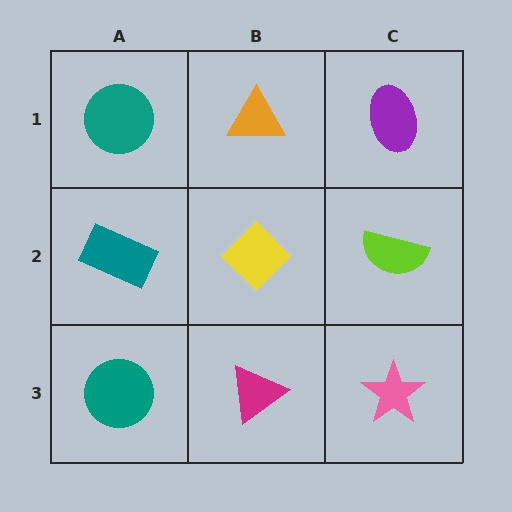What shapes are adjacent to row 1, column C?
A lime semicircle (row 2, column C), an orange triangle (row 1, column B).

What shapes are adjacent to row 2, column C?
A purple ellipse (row 1, column C), a pink star (row 3, column C), a yellow diamond (row 2, column B).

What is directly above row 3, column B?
A yellow diamond.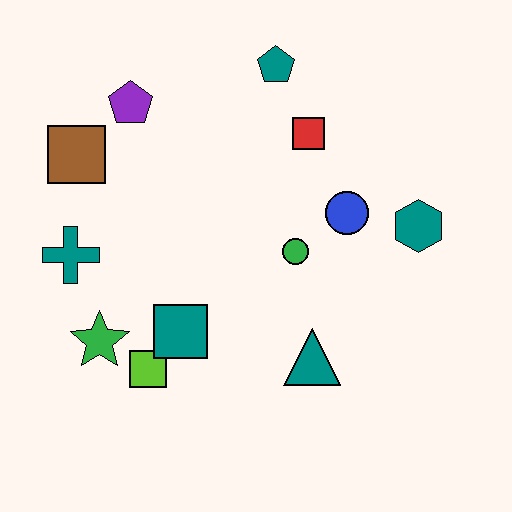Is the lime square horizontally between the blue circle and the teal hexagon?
No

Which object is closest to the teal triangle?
The green circle is closest to the teal triangle.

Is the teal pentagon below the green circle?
No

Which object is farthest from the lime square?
The teal pentagon is farthest from the lime square.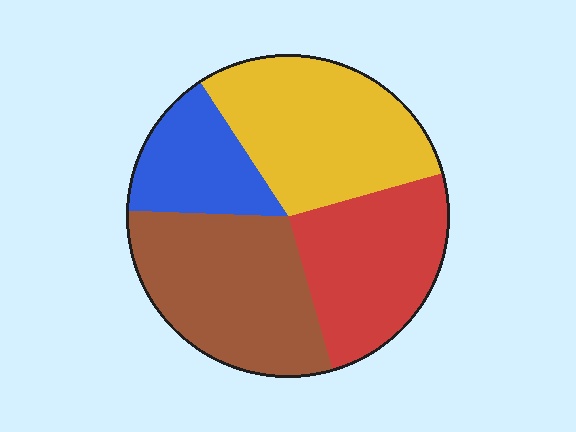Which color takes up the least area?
Blue, at roughly 15%.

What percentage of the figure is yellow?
Yellow takes up between a sixth and a third of the figure.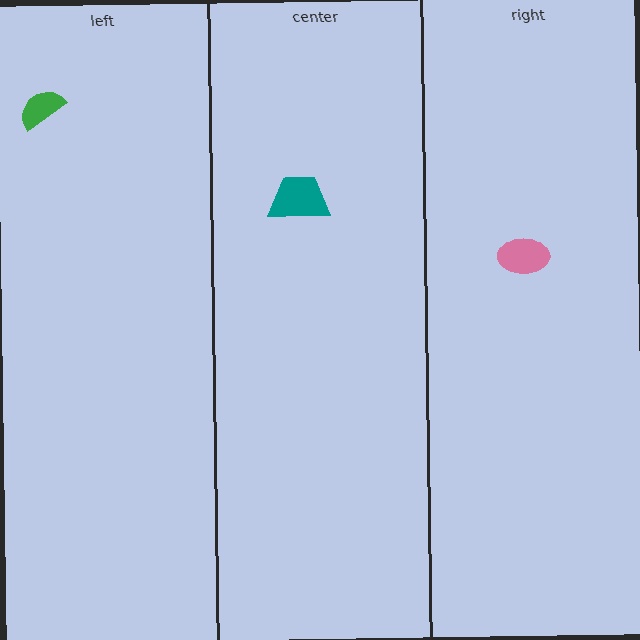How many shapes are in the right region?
1.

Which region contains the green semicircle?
The left region.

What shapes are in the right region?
The pink ellipse.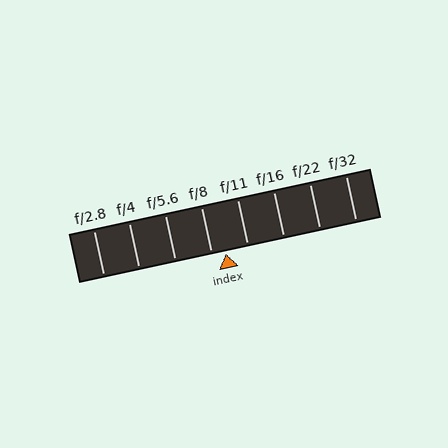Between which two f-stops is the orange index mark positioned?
The index mark is between f/8 and f/11.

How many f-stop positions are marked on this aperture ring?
There are 8 f-stop positions marked.